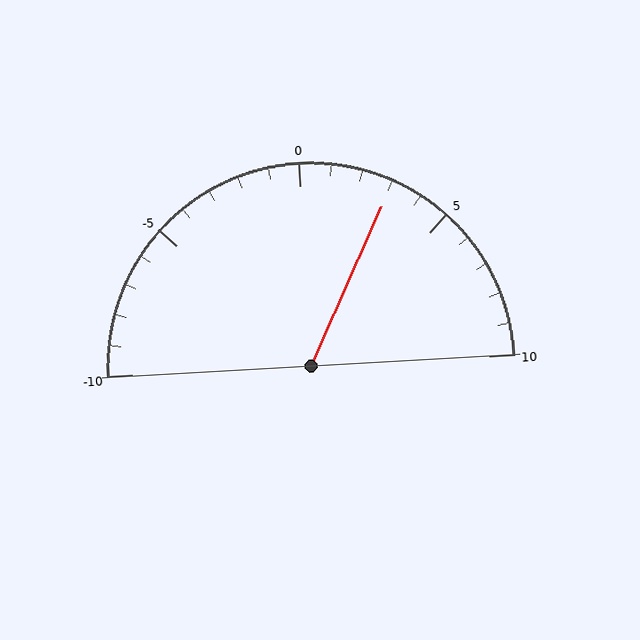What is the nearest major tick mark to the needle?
The nearest major tick mark is 5.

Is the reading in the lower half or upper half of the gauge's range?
The reading is in the upper half of the range (-10 to 10).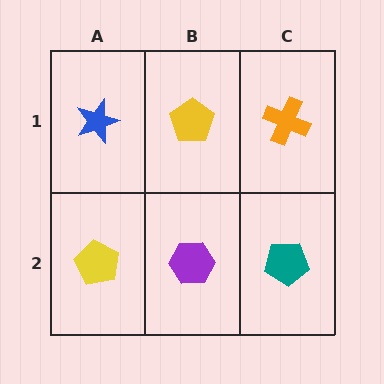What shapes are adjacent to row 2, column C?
An orange cross (row 1, column C), a purple hexagon (row 2, column B).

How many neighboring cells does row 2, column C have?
2.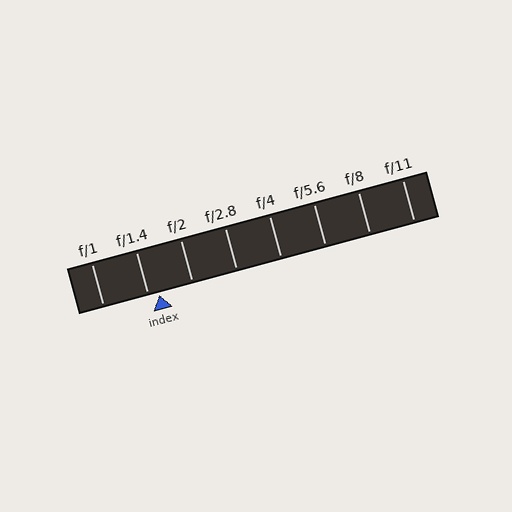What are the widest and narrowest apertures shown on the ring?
The widest aperture shown is f/1 and the narrowest is f/11.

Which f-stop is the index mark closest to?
The index mark is closest to f/1.4.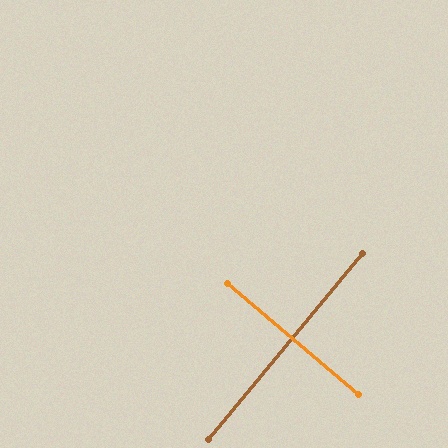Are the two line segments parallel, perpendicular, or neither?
Perpendicular — they meet at approximately 89°.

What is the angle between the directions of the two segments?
Approximately 89 degrees.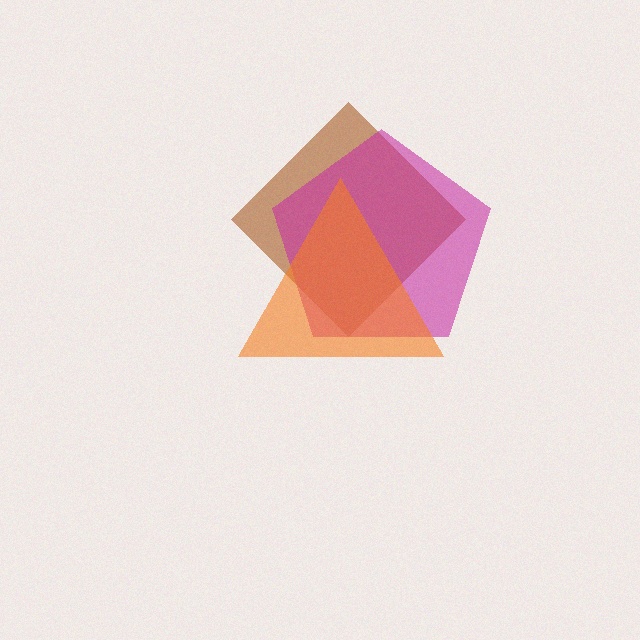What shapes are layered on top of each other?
The layered shapes are: a brown diamond, a magenta pentagon, an orange triangle.